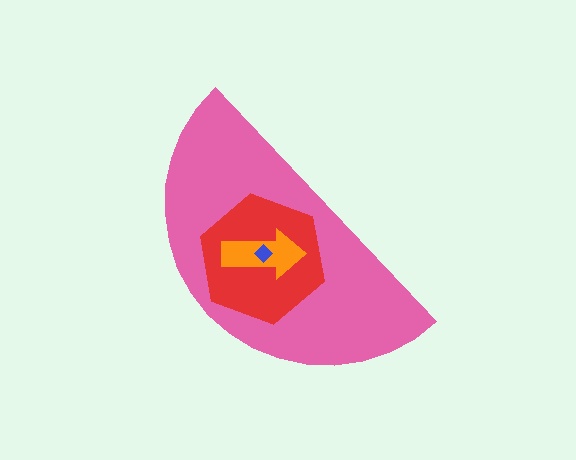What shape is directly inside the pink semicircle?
The red hexagon.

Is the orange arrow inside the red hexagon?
Yes.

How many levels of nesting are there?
4.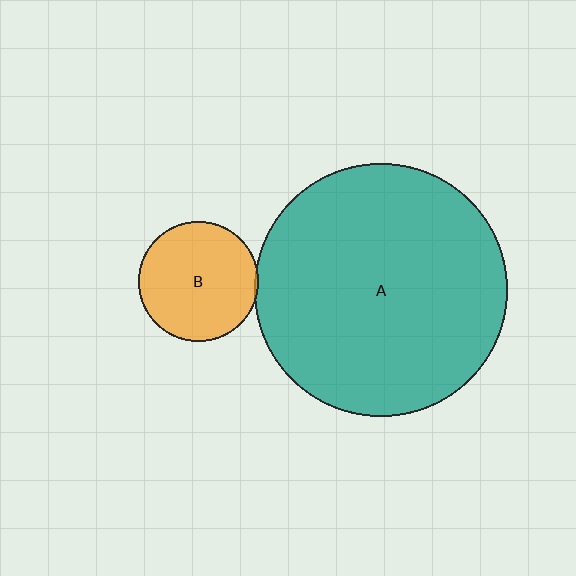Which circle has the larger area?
Circle A (teal).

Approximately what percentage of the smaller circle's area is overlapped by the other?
Approximately 5%.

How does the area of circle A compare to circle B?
Approximately 4.5 times.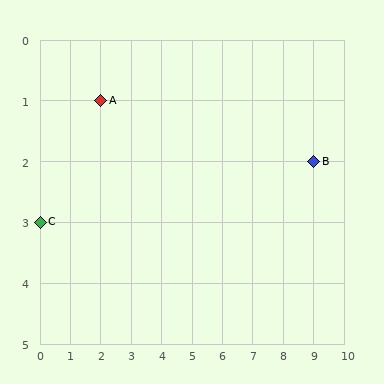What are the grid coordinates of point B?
Point B is at grid coordinates (9, 2).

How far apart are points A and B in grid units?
Points A and B are 7 columns and 1 row apart (about 7.1 grid units diagonally).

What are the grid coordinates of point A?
Point A is at grid coordinates (2, 1).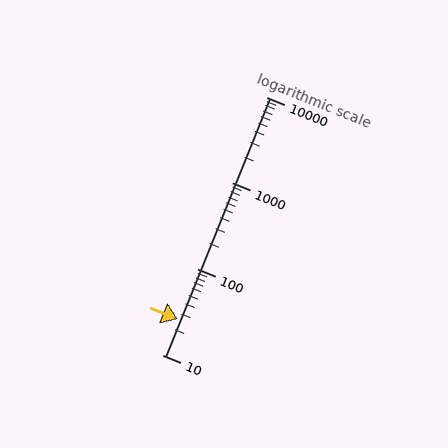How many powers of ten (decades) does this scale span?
The scale spans 3 decades, from 10 to 10000.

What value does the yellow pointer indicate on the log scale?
The pointer indicates approximately 26.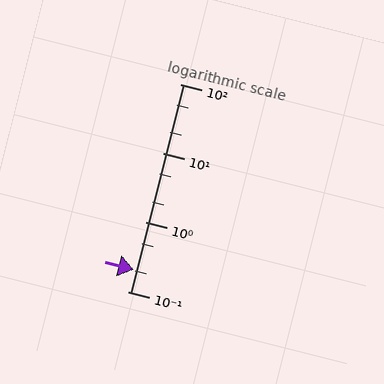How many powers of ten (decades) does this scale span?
The scale spans 3 decades, from 0.1 to 100.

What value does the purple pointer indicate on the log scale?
The pointer indicates approximately 0.21.